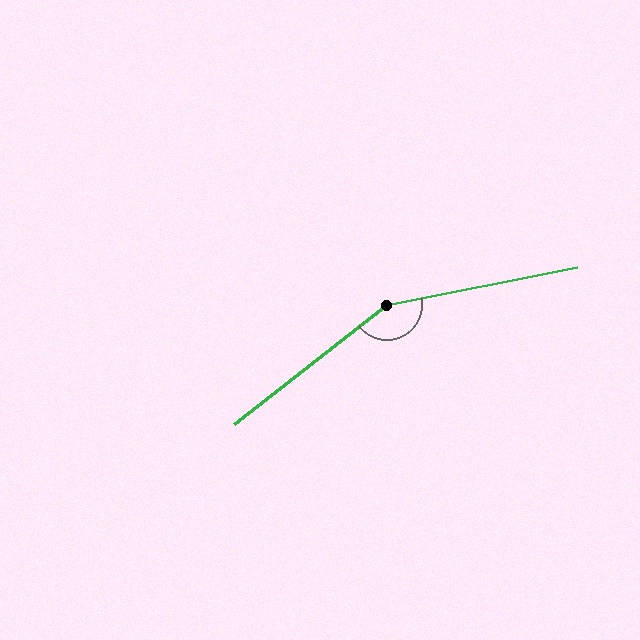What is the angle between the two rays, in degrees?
Approximately 153 degrees.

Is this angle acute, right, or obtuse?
It is obtuse.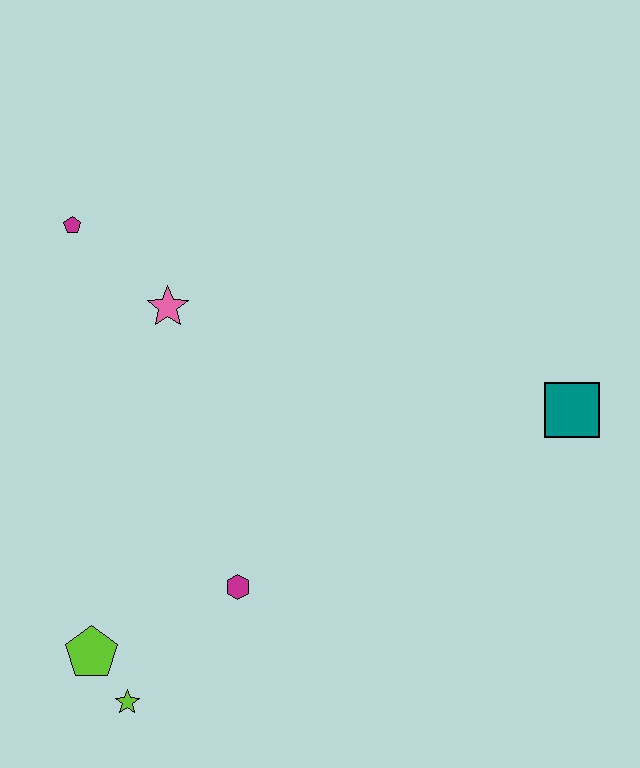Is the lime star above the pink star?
No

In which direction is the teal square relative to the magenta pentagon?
The teal square is to the right of the magenta pentagon.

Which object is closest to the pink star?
The magenta pentagon is closest to the pink star.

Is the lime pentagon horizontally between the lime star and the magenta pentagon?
Yes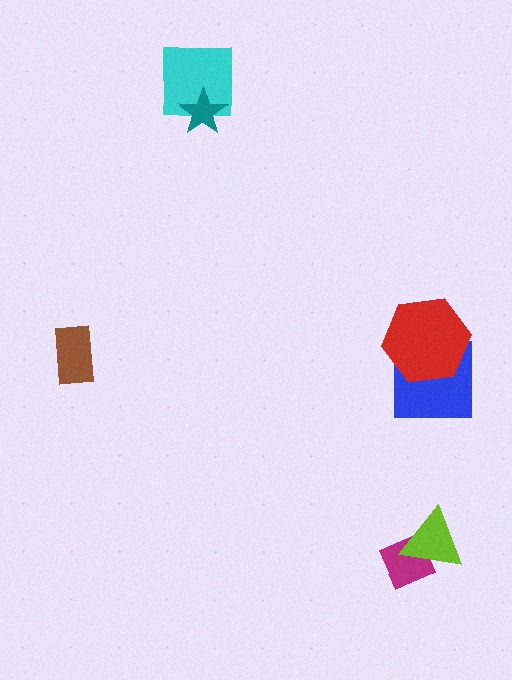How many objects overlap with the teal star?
1 object overlaps with the teal star.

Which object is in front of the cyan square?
The teal star is in front of the cyan square.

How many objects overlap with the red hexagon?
1 object overlaps with the red hexagon.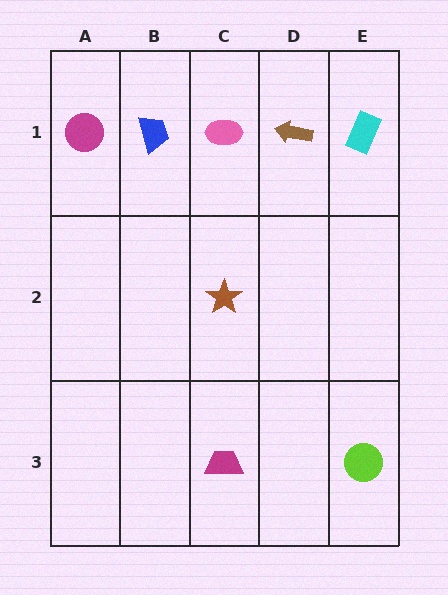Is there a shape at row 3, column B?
No, that cell is empty.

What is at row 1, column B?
A blue trapezoid.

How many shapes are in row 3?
2 shapes.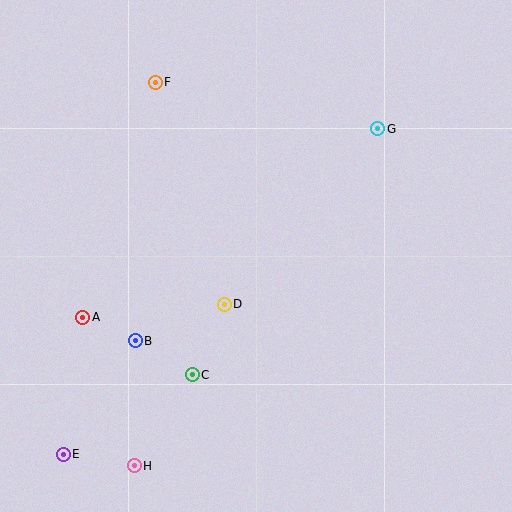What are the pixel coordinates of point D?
Point D is at (224, 304).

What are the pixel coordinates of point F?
Point F is at (155, 82).